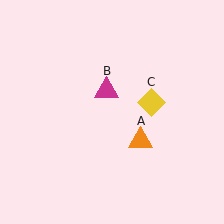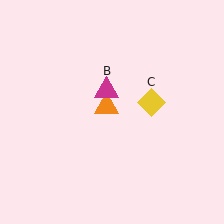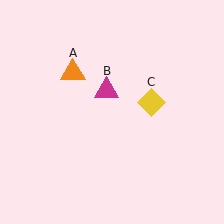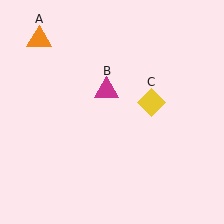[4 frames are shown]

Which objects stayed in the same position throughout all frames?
Magenta triangle (object B) and yellow diamond (object C) remained stationary.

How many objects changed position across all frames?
1 object changed position: orange triangle (object A).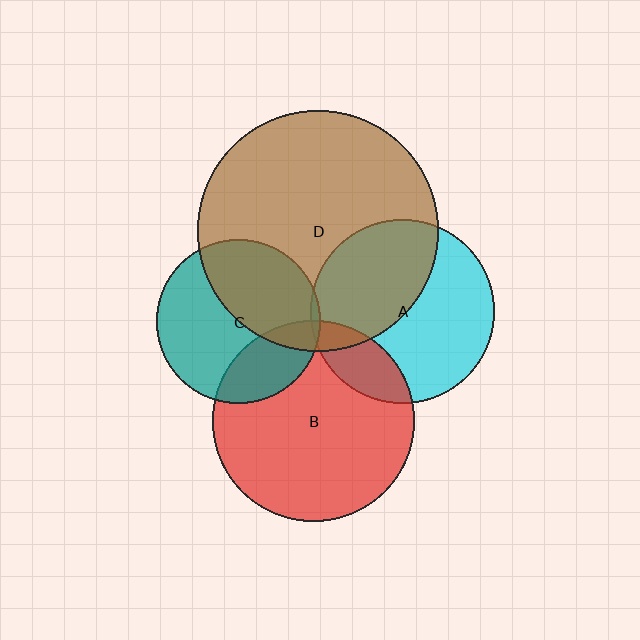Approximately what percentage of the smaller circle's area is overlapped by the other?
Approximately 5%.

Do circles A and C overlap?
Yes.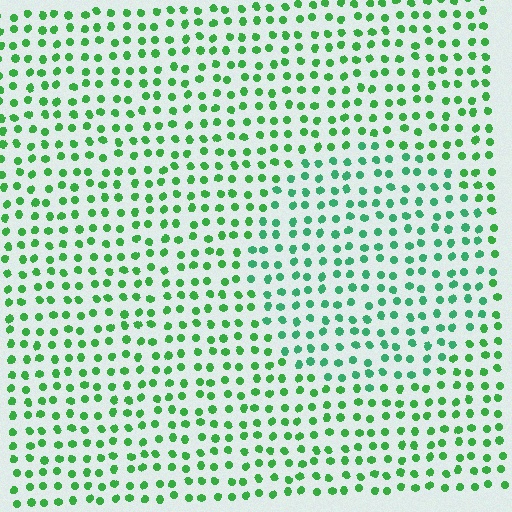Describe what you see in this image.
The image is filled with small green elements in a uniform arrangement. A circle-shaped region is visible where the elements are tinted to a slightly different hue, forming a subtle color boundary.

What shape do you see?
I see a circle.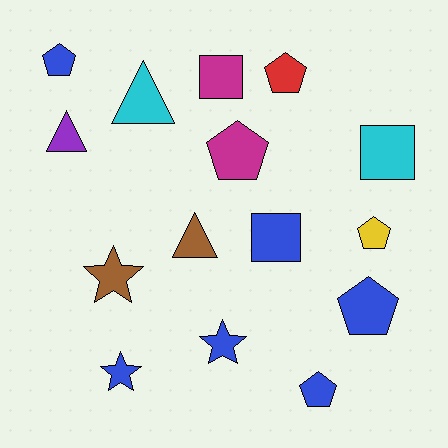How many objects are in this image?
There are 15 objects.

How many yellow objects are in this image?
There is 1 yellow object.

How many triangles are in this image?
There are 3 triangles.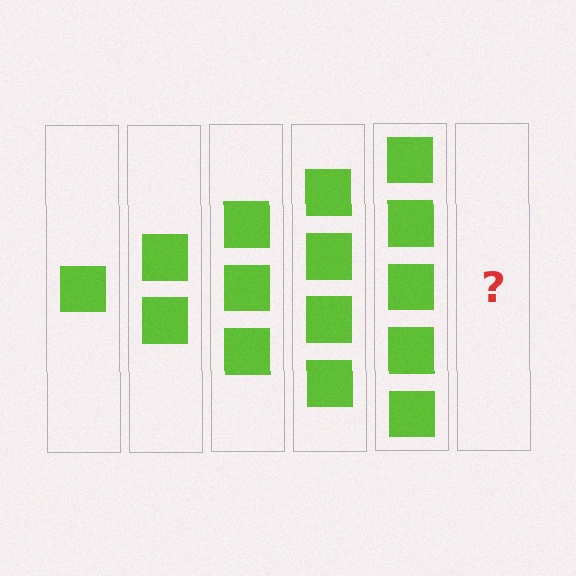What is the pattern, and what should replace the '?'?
The pattern is that each step adds one more square. The '?' should be 6 squares.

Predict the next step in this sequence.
The next step is 6 squares.